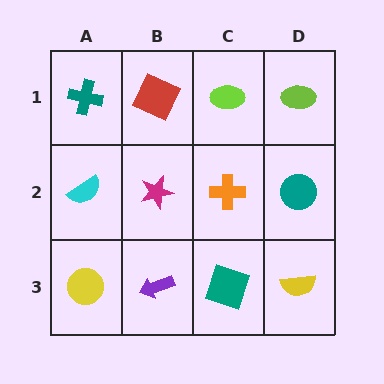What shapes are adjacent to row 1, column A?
A cyan semicircle (row 2, column A), a red square (row 1, column B).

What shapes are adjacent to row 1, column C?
An orange cross (row 2, column C), a red square (row 1, column B), a lime ellipse (row 1, column D).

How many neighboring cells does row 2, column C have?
4.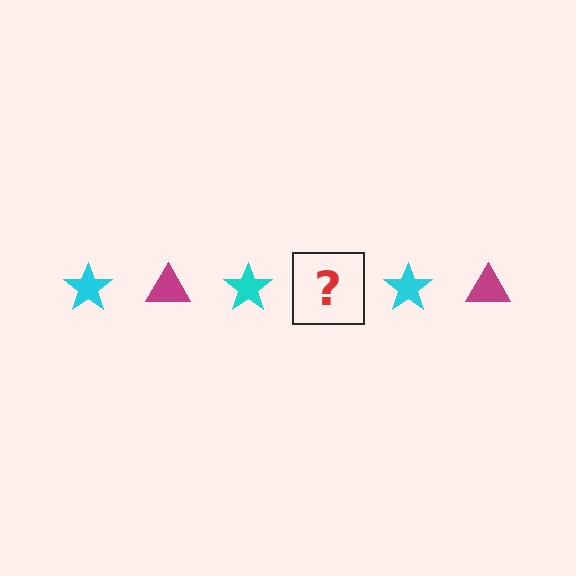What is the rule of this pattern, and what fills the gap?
The rule is that the pattern alternates between cyan star and magenta triangle. The gap should be filled with a magenta triangle.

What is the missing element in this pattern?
The missing element is a magenta triangle.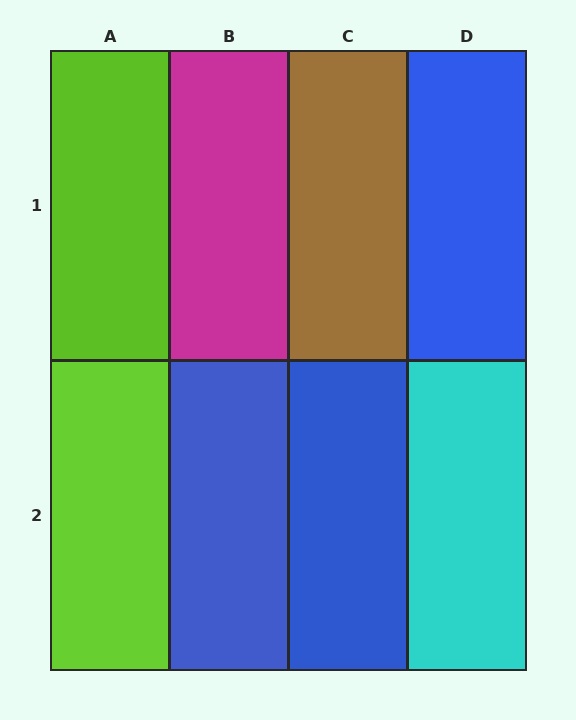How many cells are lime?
2 cells are lime.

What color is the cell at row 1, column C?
Brown.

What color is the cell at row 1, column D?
Blue.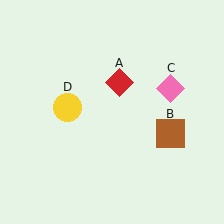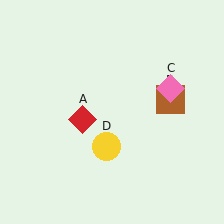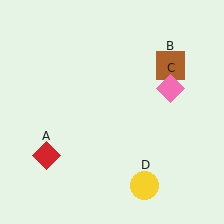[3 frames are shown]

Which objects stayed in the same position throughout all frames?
Pink diamond (object C) remained stationary.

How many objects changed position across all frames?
3 objects changed position: red diamond (object A), brown square (object B), yellow circle (object D).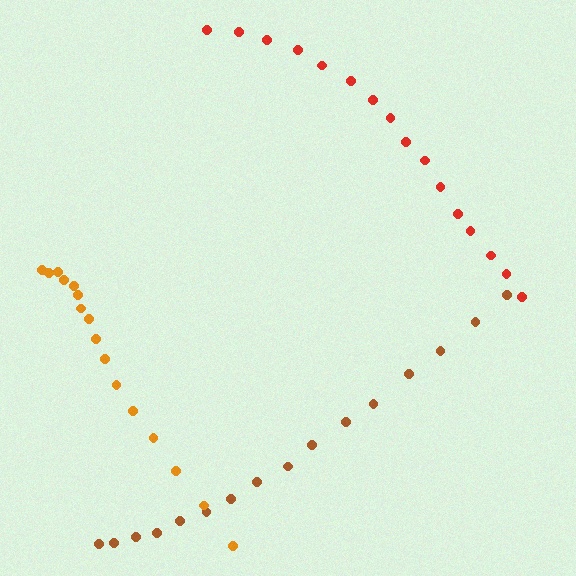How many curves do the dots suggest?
There are 3 distinct paths.